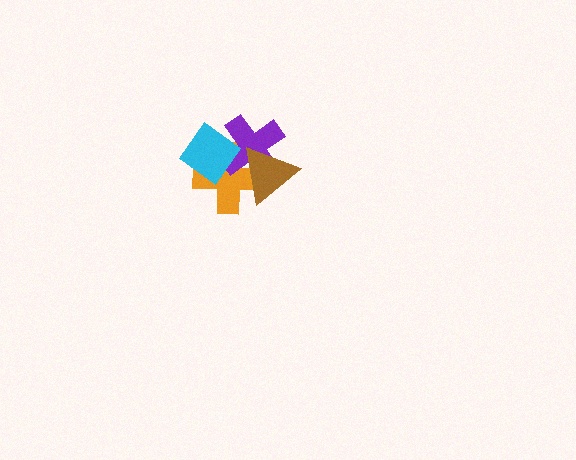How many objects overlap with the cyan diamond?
2 objects overlap with the cyan diamond.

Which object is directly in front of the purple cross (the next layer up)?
The cyan diamond is directly in front of the purple cross.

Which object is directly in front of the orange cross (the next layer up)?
The purple cross is directly in front of the orange cross.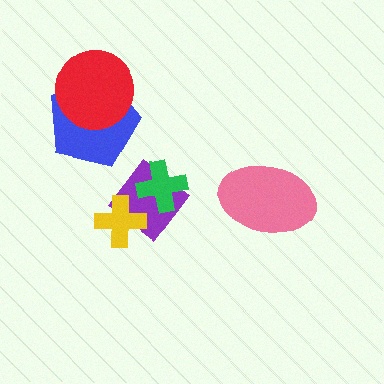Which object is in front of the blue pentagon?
The red circle is in front of the blue pentagon.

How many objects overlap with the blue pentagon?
1 object overlaps with the blue pentagon.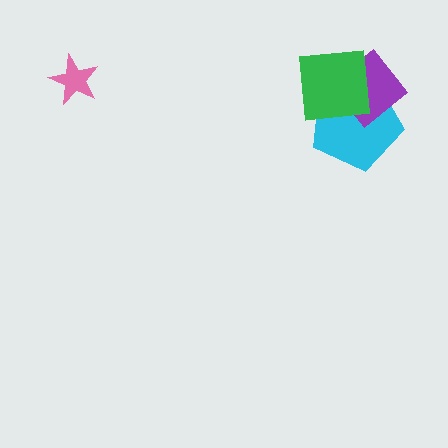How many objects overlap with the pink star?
0 objects overlap with the pink star.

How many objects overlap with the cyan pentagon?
2 objects overlap with the cyan pentagon.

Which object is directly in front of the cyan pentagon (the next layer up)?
The purple diamond is directly in front of the cyan pentagon.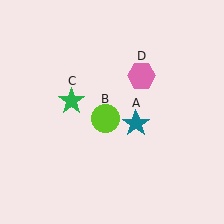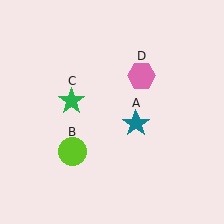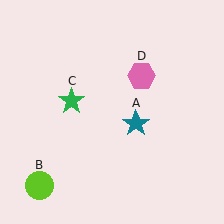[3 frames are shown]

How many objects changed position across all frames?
1 object changed position: lime circle (object B).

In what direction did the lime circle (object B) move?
The lime circle (object B) moved down and to the left.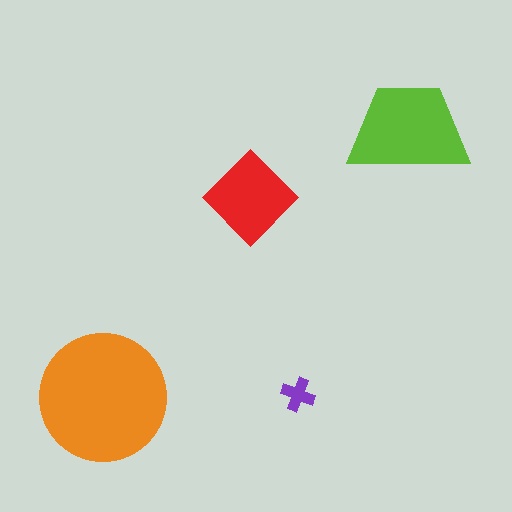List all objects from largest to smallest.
The orange circle, the lime trapezoid, the red diamond, the purple cross.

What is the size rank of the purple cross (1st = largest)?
4th.